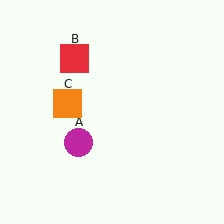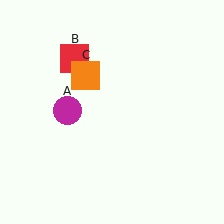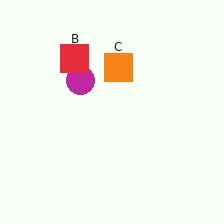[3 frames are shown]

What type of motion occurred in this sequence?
The magenta circle (object A), orange square (object C) rotated clockwise around the center of the scene.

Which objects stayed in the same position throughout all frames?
Red square (object B) remained stationary.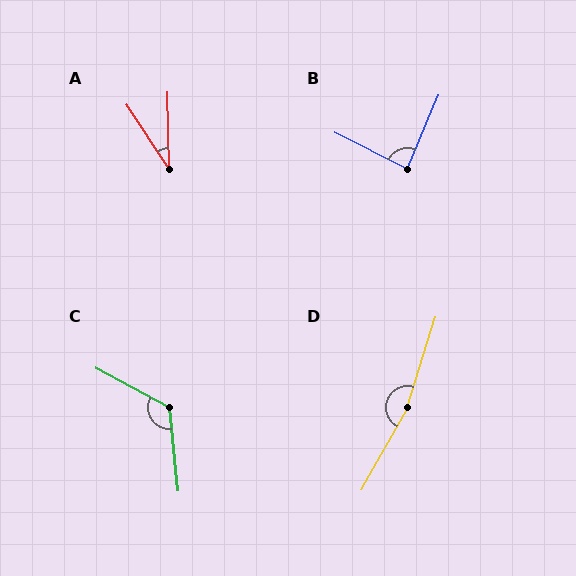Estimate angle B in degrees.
Approximately 86 degrees.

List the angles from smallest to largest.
A (32°), B (86°), C (124°), D (168°).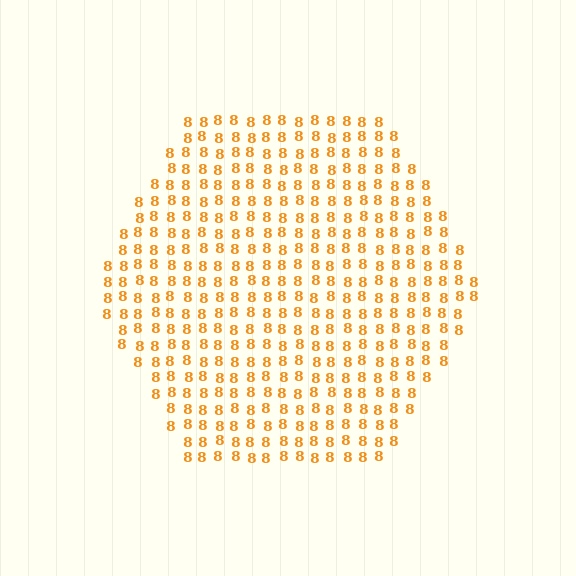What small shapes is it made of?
It is made of small digit 8's.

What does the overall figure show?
The overall figure shows a hexagon.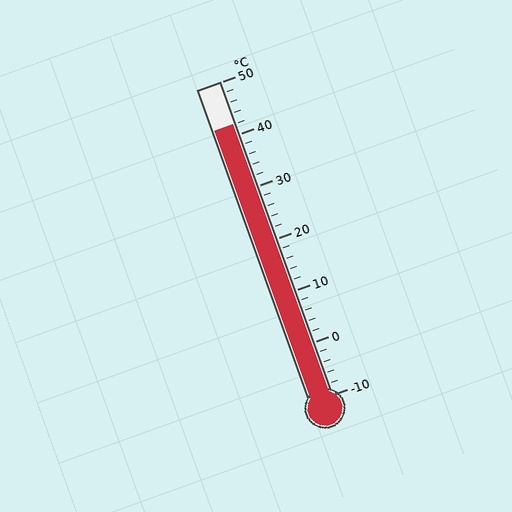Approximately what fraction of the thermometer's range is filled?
The thermometer is filled to approximately 85% of its range.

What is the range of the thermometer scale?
The thermometer scale ranges from -10°C to 50°C.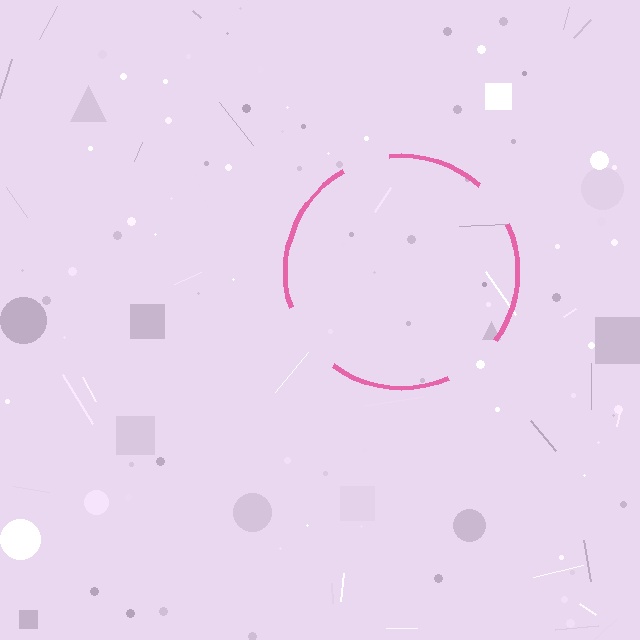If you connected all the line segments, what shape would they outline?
They would outline a circle.